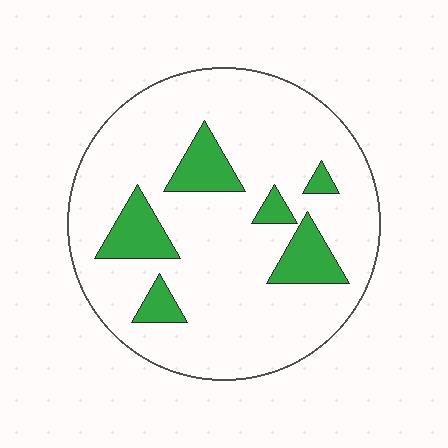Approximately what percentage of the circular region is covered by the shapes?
Approximately 15%.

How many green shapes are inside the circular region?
6.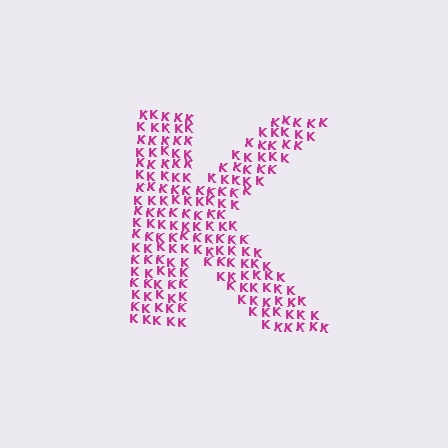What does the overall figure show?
The overall figure shows the letter K.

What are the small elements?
The small elements are letter K's.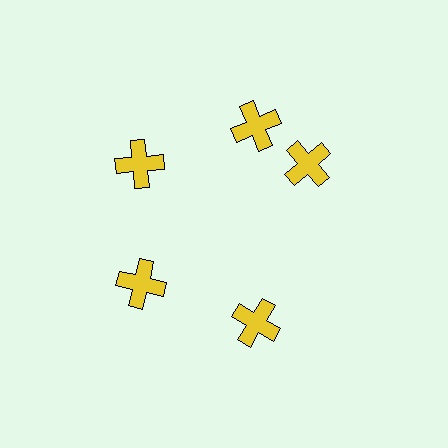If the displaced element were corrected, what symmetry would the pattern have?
It would have 5-fold rotational symmetry — the pattern would map onto itself every 72 degrees.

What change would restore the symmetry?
The symmetry would be restored by rotating it back into even spacing with its neighbors so that all 5 crosses sit at equal angles and equal distance from the center.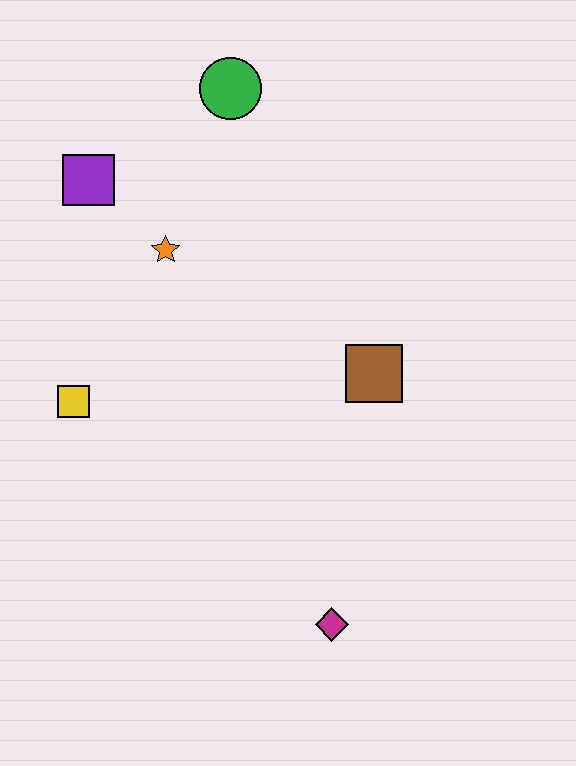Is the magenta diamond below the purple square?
Yes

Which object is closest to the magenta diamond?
The brown square is closest to the magenta diamond.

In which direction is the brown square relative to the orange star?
The brown square is to the right of the orange star.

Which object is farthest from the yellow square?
The green circle is farthest from the yellow square.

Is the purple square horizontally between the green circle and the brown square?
No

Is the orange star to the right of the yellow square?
Yes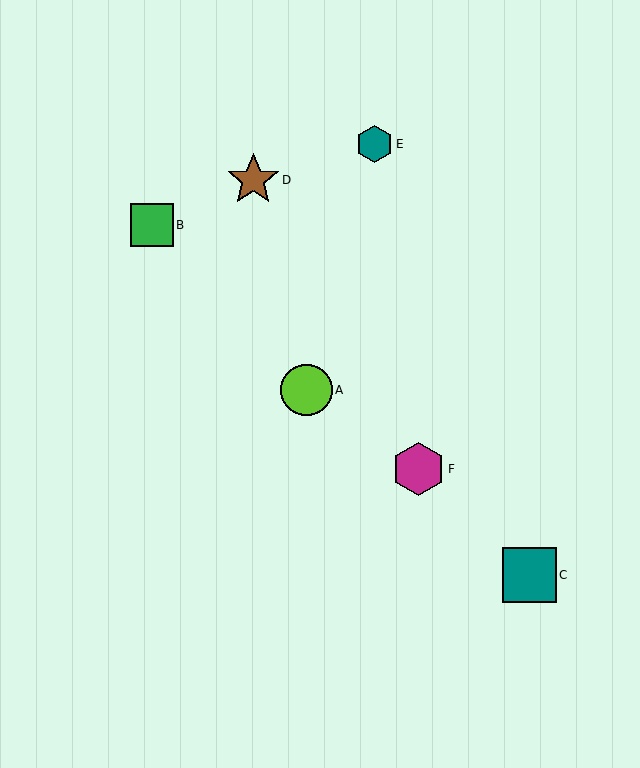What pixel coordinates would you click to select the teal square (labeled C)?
Click at (529, 575) to select the teal square C.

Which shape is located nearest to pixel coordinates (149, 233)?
The green square (labeled B) at (152, 225) is nearest to that location.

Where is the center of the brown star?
The center of the brown star is at (253, 180).